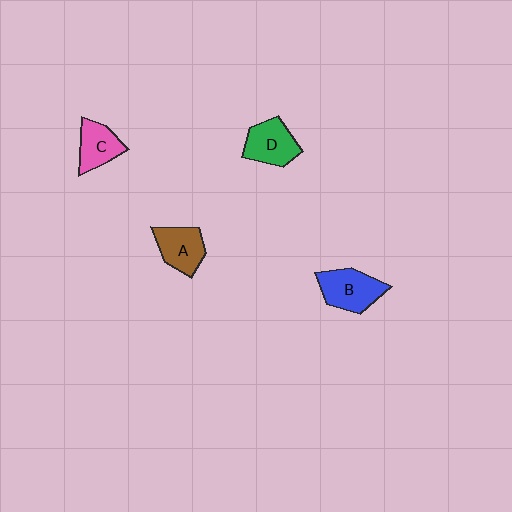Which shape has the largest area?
Shape B (blue).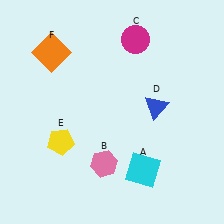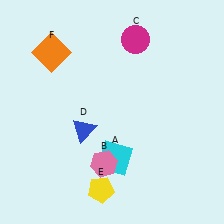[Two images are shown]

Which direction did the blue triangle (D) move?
The blue triangle (D) moved left.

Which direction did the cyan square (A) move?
The cyan square (A) moved left.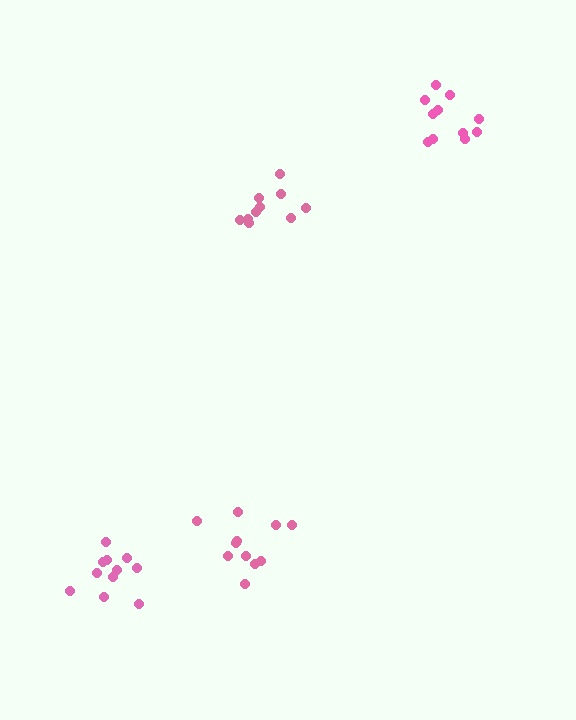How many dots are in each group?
Group 1: 11 dots, Group 2: 11 dots, Group 3: 11 dots, Group 4: 10 dots (43 total).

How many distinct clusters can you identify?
There are 4 distinct clusters.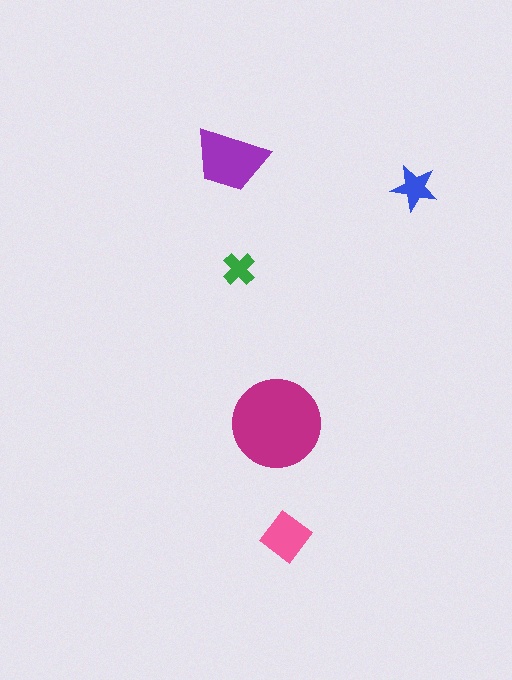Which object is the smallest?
The green cross.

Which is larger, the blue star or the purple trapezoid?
The purple trapezoid.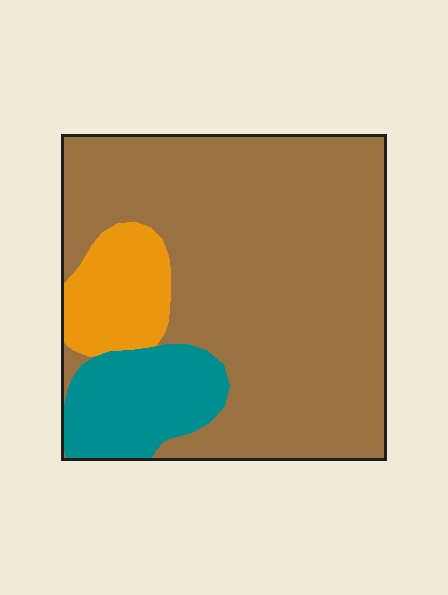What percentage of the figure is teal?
Teal takes up less than a quarter of the figure.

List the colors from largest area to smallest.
From largest to smallest: brown, teal, orange.